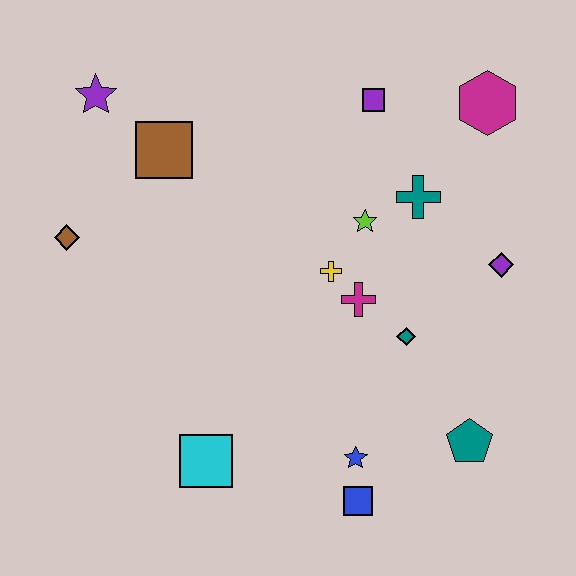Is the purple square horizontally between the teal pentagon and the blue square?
Yes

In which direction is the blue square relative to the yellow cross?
The blue square is below the yellow cross.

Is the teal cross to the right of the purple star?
Yes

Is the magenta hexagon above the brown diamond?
Yes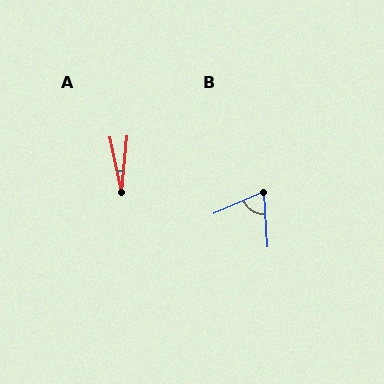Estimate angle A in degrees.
Approximately 17 degrees.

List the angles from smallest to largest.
A (17°), B (70°).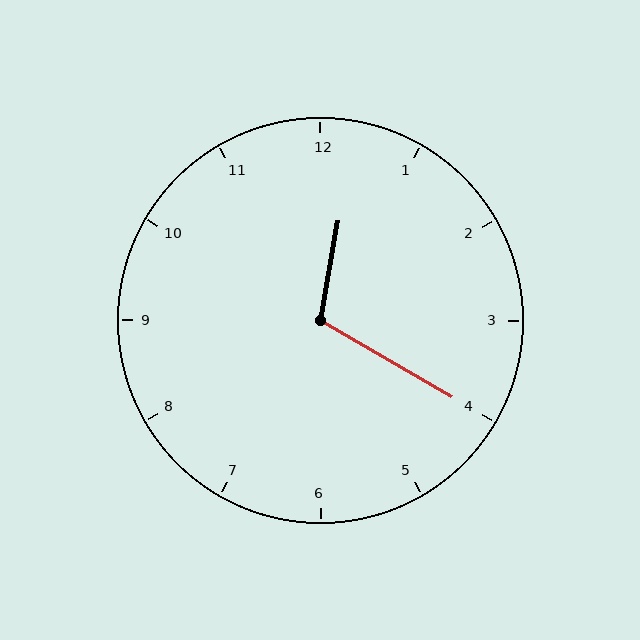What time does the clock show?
12:20.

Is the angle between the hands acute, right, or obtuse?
It is obtuse.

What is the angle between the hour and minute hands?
Approximately 110 degrees.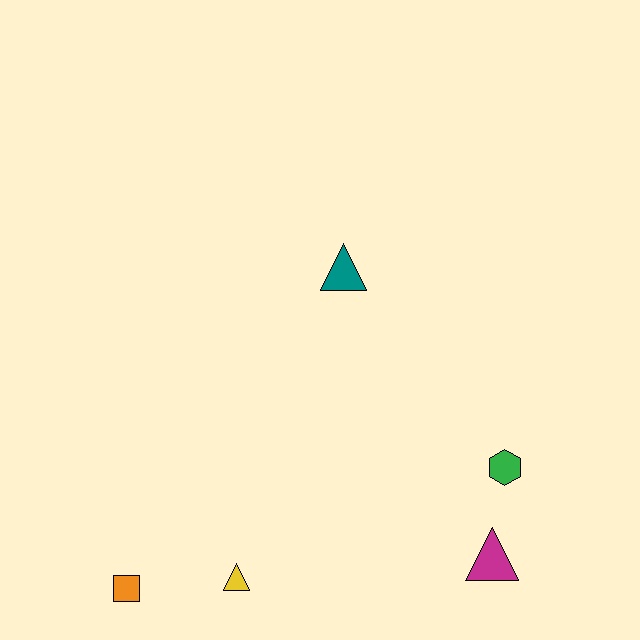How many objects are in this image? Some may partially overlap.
There are 5 objects.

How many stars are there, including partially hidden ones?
There are no stars.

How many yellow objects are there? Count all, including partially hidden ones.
There is 1 yellow object.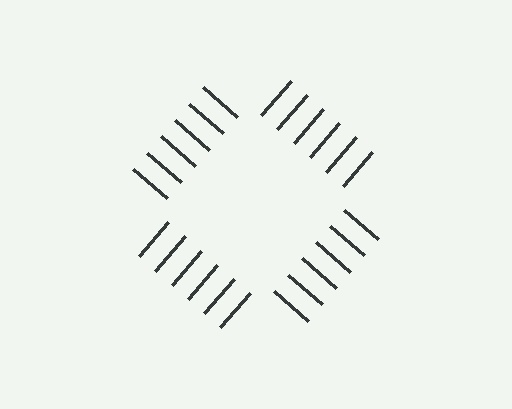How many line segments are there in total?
24 — 6 along each of the 4 edges.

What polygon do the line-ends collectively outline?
An illusory square — the line segments terminate on its edges but no continuous stroke is drawn.